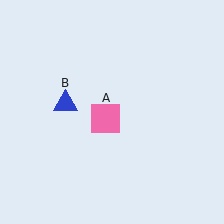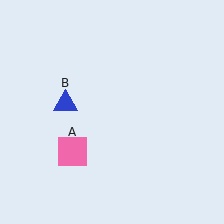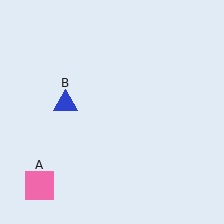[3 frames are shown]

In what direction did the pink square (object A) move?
The pink square (object A) moved down and to the left.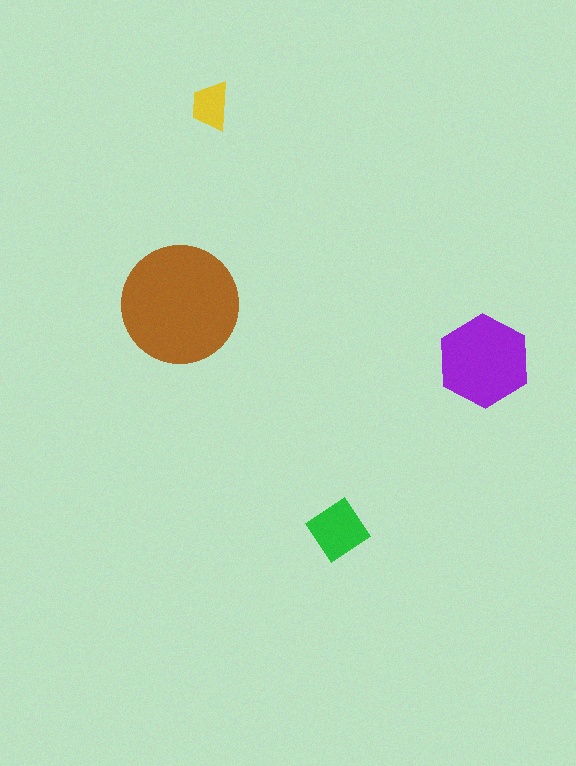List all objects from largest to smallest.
The brown circle, the purple hexagon, the green diamond, the yellow trapezoid.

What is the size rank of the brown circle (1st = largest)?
1st.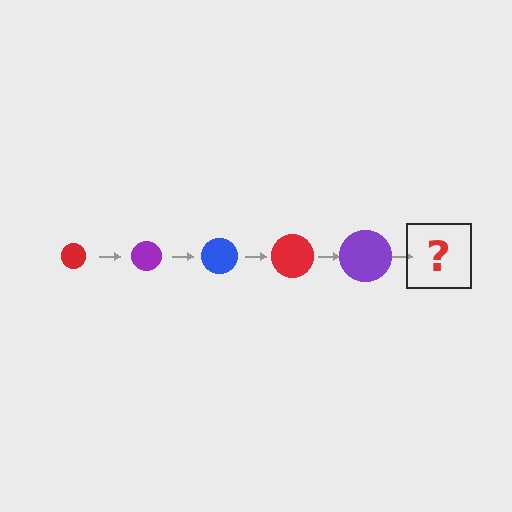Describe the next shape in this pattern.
It should be a blue circle, larger than the previous one.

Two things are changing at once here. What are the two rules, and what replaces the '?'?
The two rules are that the circle grows larger each step and the color cycles through red, purple, and blue. The '?' should be a blue circle, larger than the previous one.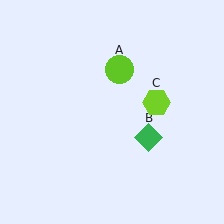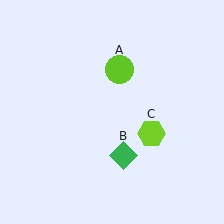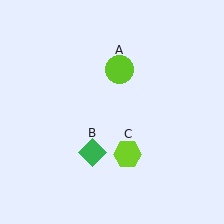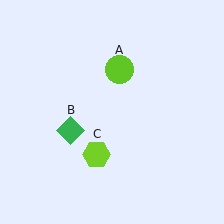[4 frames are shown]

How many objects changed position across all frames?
2 objects changed position: green diamond (object B), lime hexagon (object C).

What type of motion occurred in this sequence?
The green diamond (object B), lime hexagon (object C) rotated clockwise around the center of the scene.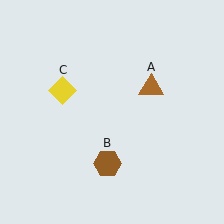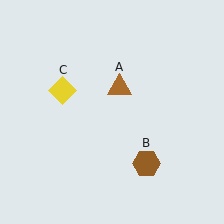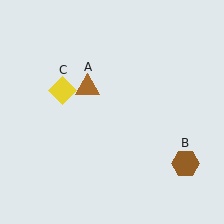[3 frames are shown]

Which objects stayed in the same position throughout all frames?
Yellow diamond (object C) remained stationary.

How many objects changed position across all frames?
2 objects changed position: brown triangle (object A), brown hexagon (object B).